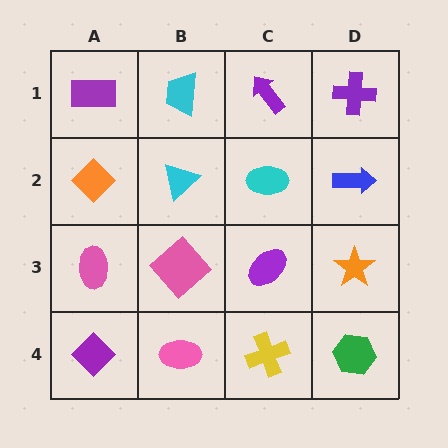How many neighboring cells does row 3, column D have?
3.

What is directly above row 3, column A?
An orange diamond.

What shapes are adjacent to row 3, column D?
A blue arrow (row 2, column D), a green hexagon (row 4, column D), a purple ellipse (row 3, column C).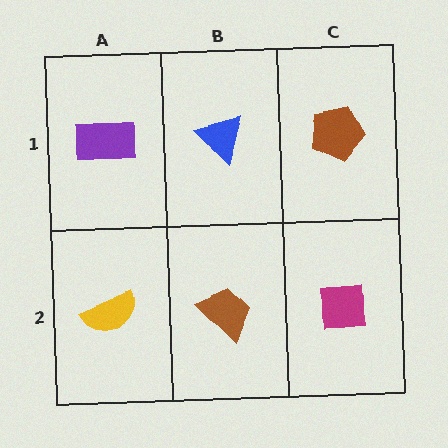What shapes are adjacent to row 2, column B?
A blue triangle (row 1, column B), a yellow semicircle (row 2, column A), a magenta square (row 2, column C).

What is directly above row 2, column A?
A purple rectangle.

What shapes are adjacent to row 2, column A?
A purple rectangle (row 1, column A), a brown trapezoid (row 2, column B).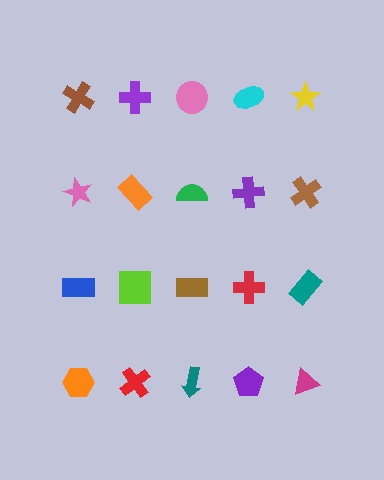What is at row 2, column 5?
A brown cross.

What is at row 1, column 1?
A brown cross.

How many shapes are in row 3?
5 shapes.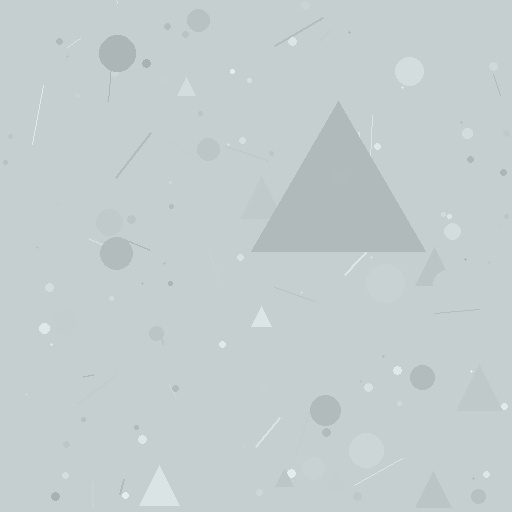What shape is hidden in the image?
A triangle is hidden in the image.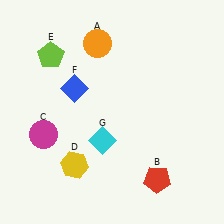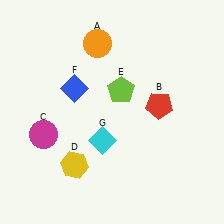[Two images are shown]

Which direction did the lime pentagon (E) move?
The lime pentagon (E) moved right.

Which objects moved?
The objects that moved are: the red pentagon (B), the lime pentagon (E).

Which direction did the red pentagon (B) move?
The red pentagon (B) moved up.